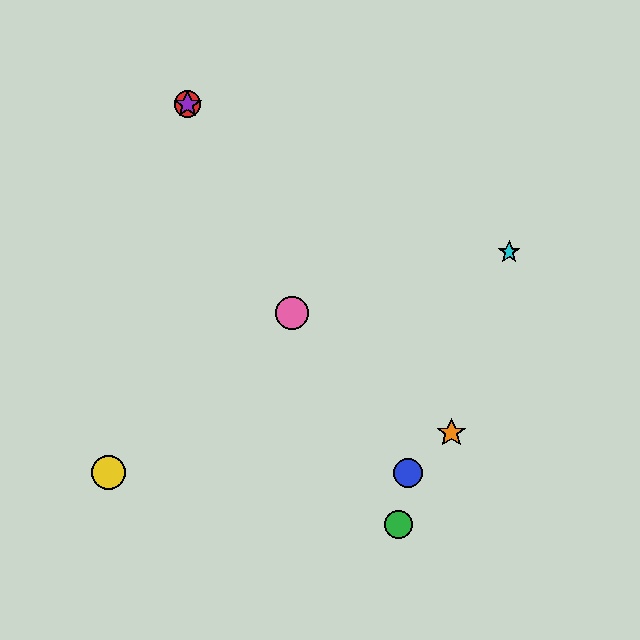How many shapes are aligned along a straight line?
4 shapes (the red circle, the green circle, the purple star, the pink circle) are aligned along a straight line.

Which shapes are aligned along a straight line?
The red circle, the green circle, the purple star, the pink circle are aligned along a straight line.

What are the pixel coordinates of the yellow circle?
The yellow circle is at (108, 473).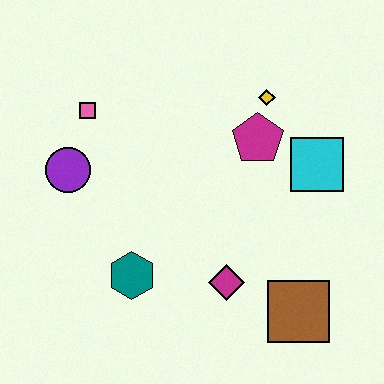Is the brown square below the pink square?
Yes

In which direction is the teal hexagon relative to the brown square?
The teal hexagon is to the left of the brown square.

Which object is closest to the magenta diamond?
The brown square is closest to the magenta diamond.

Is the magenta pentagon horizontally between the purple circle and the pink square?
No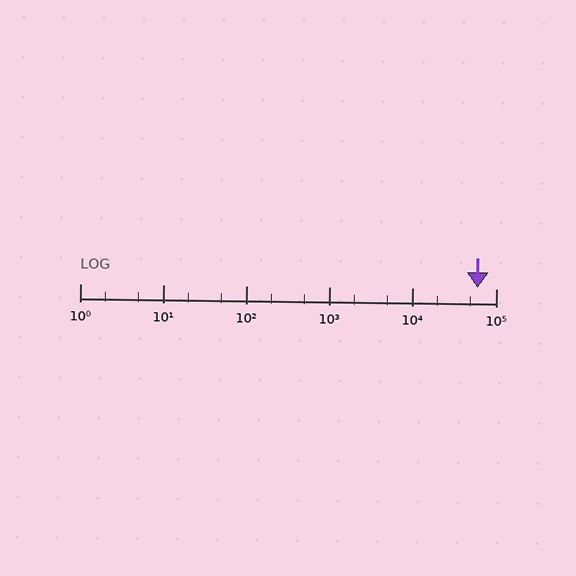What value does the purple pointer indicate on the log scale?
The pointer indicates approximately 60000.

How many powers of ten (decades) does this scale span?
The scale spans 5 decades, from 1 to 100000.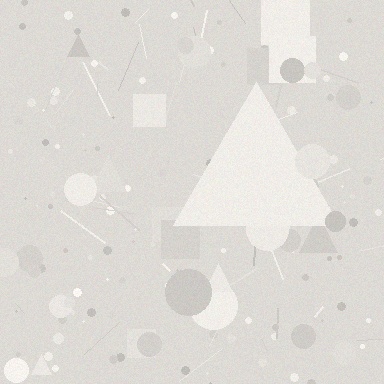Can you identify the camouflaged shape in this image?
The camouflaged shape is a triangle.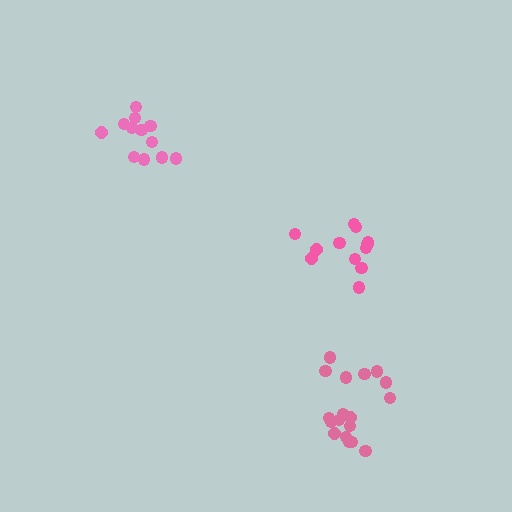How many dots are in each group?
Group 1: 12 dots, Group 2: 18 dots, Group 3: 12 dots (42 total).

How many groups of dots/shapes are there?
There are 3 groups.